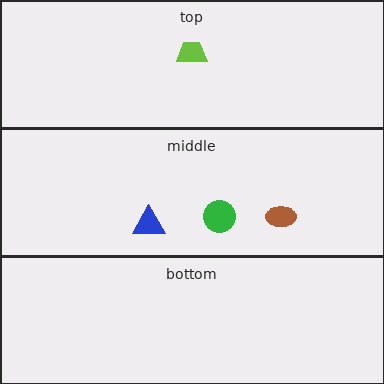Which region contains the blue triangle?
The middle region.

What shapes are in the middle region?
The green circle, the blue triangle, the brown ellipse.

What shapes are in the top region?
The lime trapezoid.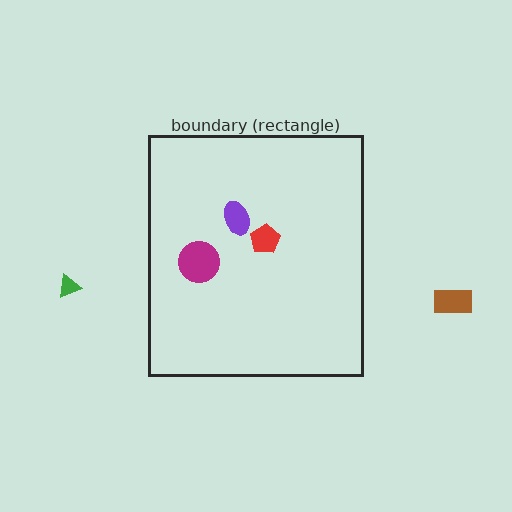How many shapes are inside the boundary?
3 inside, 2 outside.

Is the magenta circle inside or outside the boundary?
Inside.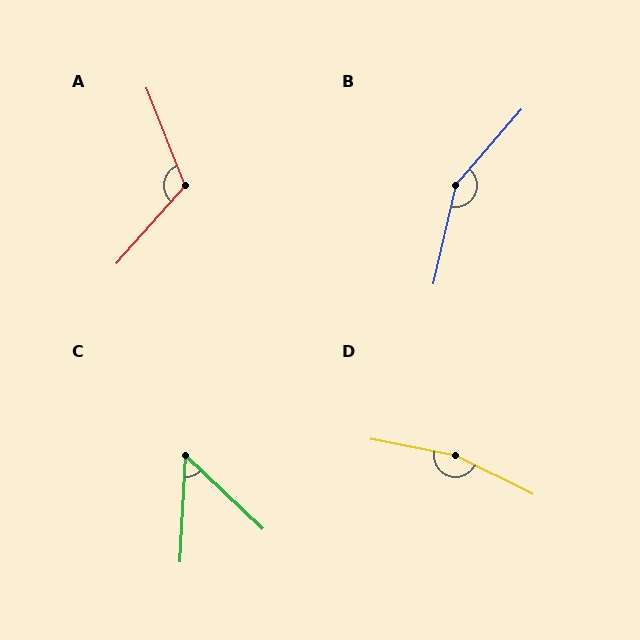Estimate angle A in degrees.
Approximately 117 degrees.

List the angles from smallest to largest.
C (49°), A (117°), B (152°), D (165°).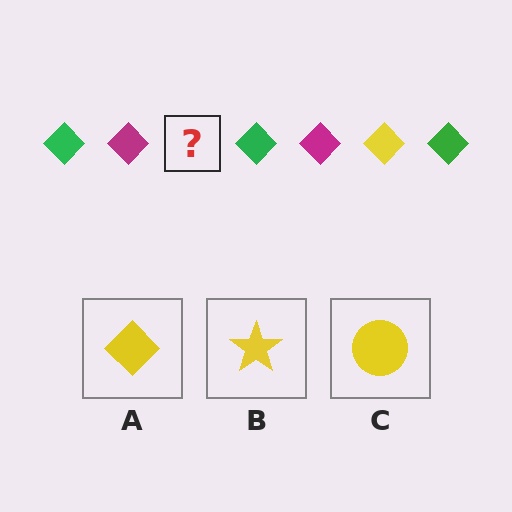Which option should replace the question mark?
Option A.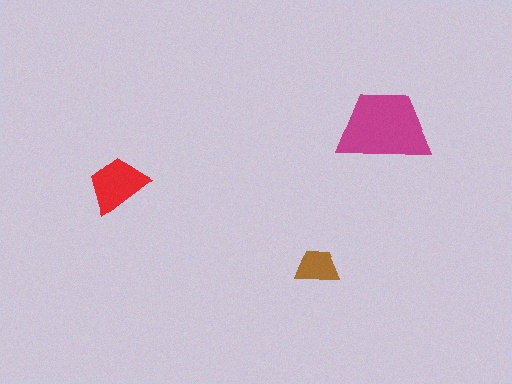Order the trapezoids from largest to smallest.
the magenta one, the red one, the brown one.